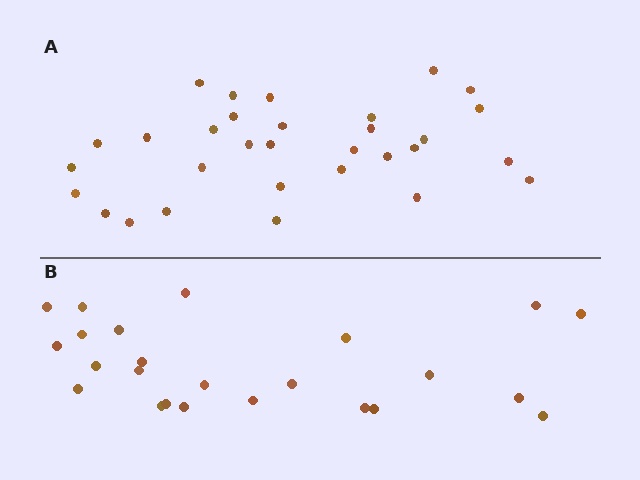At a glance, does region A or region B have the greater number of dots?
Region A (the top region) has more dots.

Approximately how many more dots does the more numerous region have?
Region A has roughly 8 or so more dots than region B.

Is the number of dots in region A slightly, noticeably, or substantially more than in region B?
Region A has noticeably more, but not dramatically so. The ratio is roughly 1.3 to 1.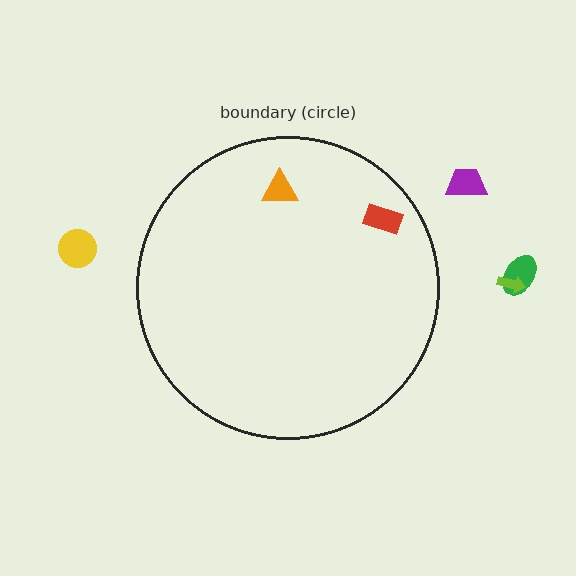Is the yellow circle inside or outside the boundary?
Outside.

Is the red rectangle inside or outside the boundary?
Inside.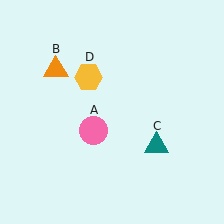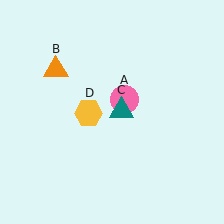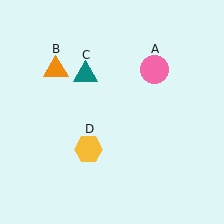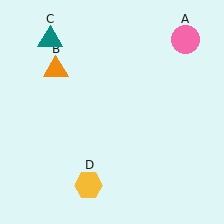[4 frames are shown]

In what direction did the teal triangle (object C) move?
The teal triangle (object C) moved up and to the left.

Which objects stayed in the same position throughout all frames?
Orange triangle (object B) remained stationary.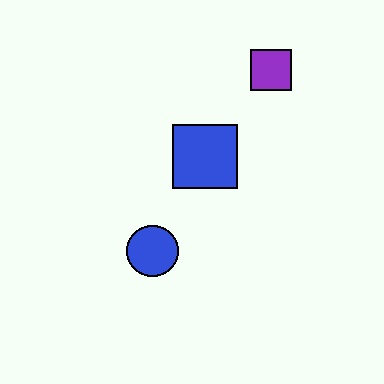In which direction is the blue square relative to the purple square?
The blue square is below the purple square.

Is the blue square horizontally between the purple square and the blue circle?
Yes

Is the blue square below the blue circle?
No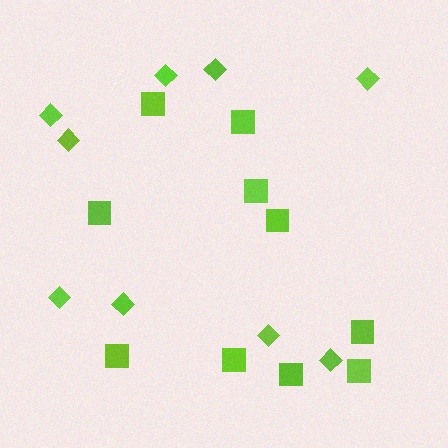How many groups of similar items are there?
There are 2 groups: one group of squares (10) and one group of diamonds (9).